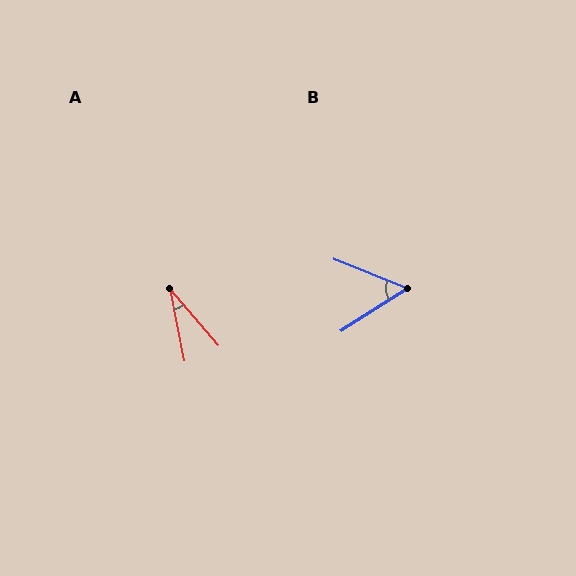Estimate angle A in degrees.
Approximately 30 degrees.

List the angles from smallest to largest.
A (30°), B (55°).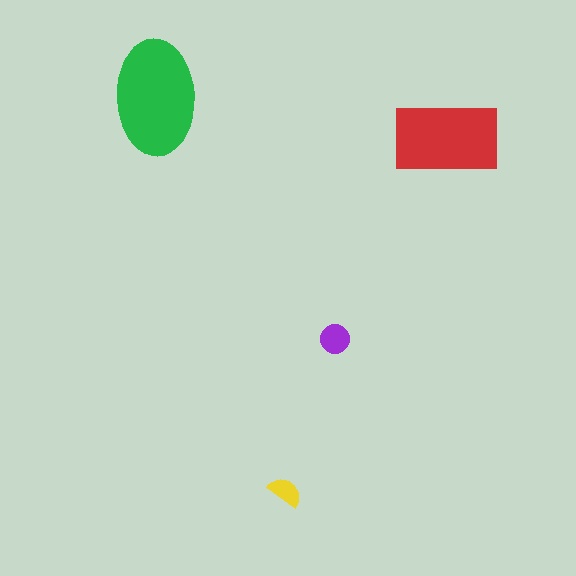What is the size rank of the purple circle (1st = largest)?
3rd.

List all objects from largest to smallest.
The green ellipse, the red rectangle, the purple circle, the yellow semicircle.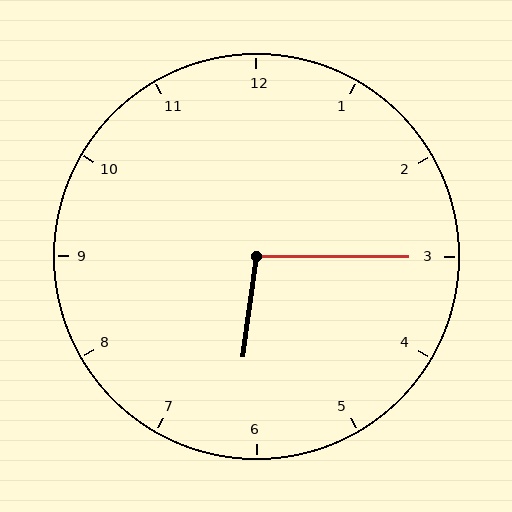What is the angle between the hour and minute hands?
Approximately 98 degrees.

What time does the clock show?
6:15.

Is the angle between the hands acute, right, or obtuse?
It is obtuse.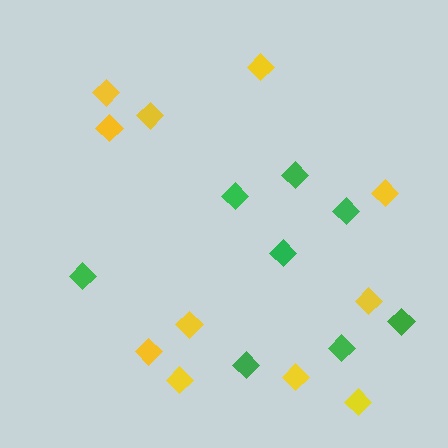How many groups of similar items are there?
There are 2 groups: one group of yellow diamonds (11) and one group of green diamonds (8).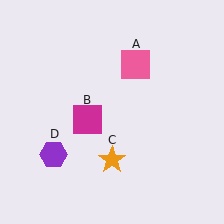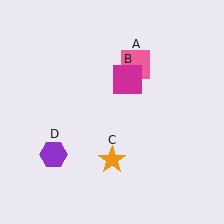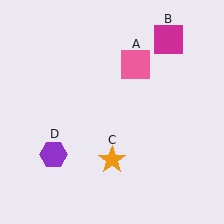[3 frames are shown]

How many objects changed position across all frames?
1 object changed position: magenta square (object B).